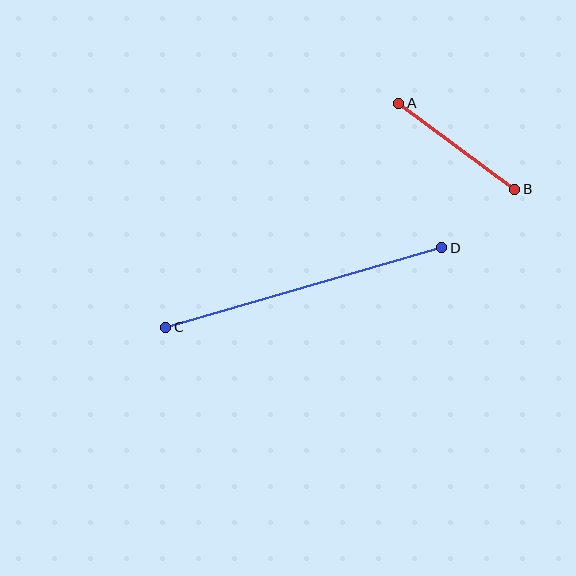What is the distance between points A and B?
The distance is approximately 144 pixels.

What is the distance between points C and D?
The distance is approximately 287 pixels.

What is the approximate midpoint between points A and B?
The midpoint is at approximately (457, 146) pixels.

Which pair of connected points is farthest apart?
Points C and D are farthest apart.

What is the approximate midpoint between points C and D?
The midpoint is at approximately (304, 287) pixels.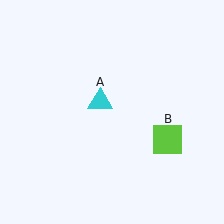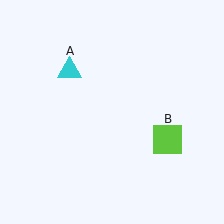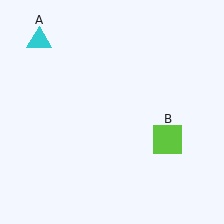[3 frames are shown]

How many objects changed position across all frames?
1 object changed position: cyan triangle (object A).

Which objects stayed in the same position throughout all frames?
Lime square (object B) remained stationary.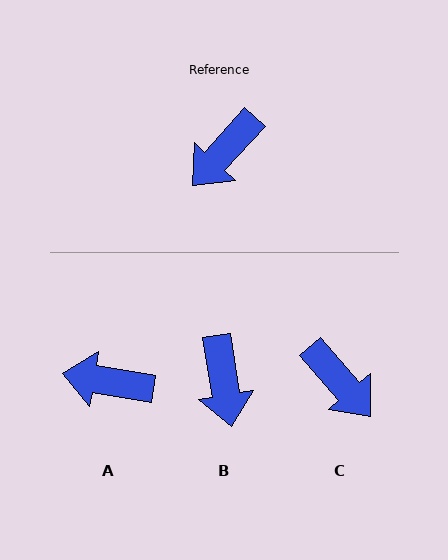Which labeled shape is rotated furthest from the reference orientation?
C, about 83 degrees away.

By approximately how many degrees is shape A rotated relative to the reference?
Approximately 57 degrees clockwise.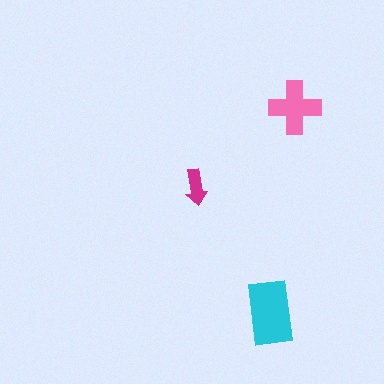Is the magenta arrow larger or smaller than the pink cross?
Smaller.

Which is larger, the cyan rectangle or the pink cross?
The cyan rectangle.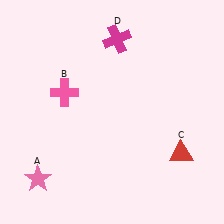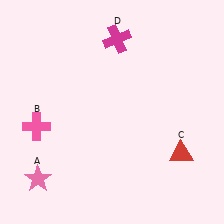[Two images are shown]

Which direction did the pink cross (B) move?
The pink cross (B) moved down.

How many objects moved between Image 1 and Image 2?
1 object moved between the two images.